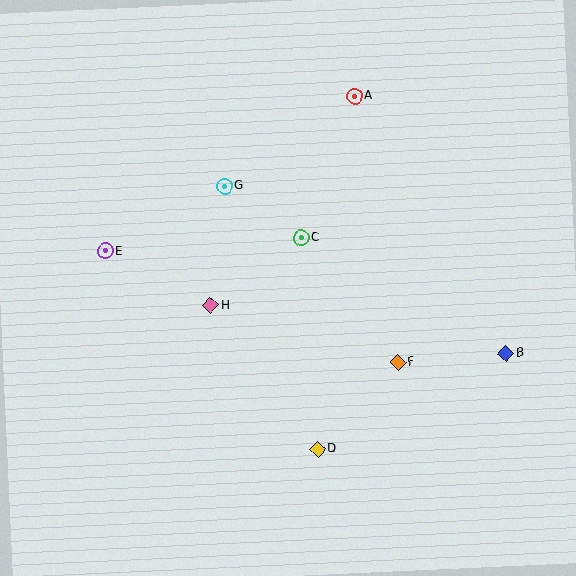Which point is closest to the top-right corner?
Point A is closest to the top-right corner.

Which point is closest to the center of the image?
Point C at (301, 238) is closest to the center.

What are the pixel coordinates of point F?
Point F is at (398, 363).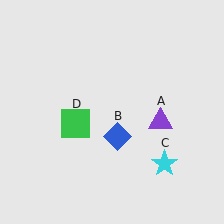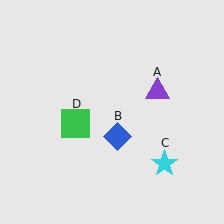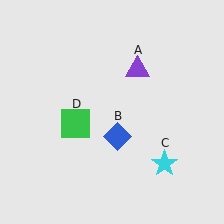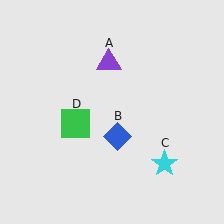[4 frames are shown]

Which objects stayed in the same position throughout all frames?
Blue diamond (object B) and cyan star (object C) and green square (object D) remained stationary.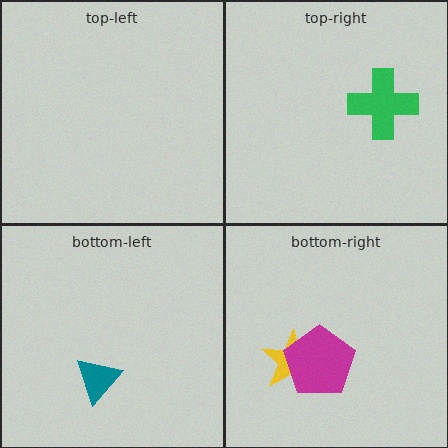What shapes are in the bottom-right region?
The yellow star, the magenta pentagon.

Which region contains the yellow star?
The bottom-right region.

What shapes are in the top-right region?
The green cross.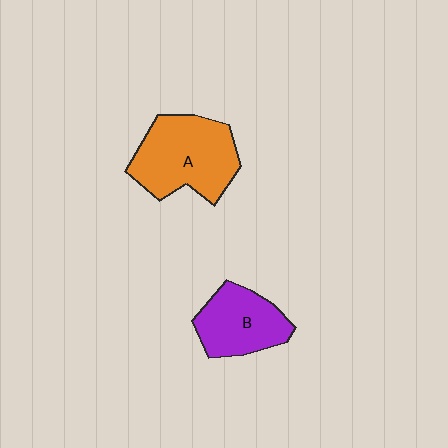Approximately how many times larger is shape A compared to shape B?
Approximately 1.4 times.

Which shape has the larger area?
Shape A (orange).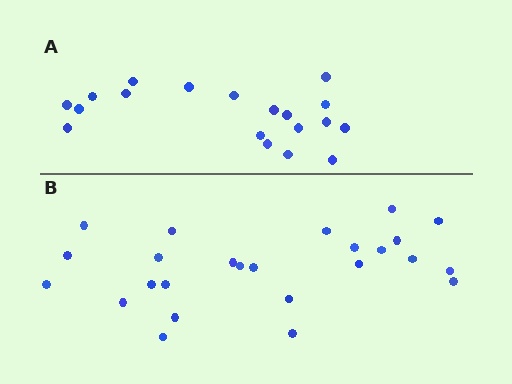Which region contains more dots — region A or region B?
Region B (the bottom region) has more dots.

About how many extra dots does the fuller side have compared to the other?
Region B has about 6 more dots than region A.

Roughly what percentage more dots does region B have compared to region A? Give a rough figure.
About 30% more.